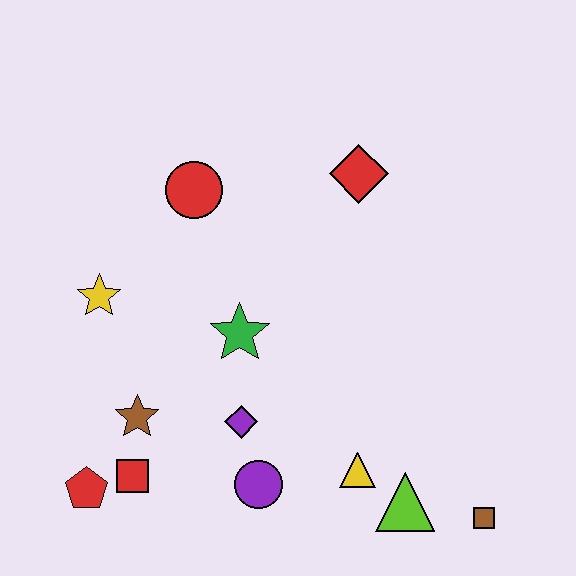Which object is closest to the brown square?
The lime triangle is closest to the brown square.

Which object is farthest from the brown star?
The brown square is farthest from the brown star.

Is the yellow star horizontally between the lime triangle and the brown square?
No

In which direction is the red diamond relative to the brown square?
The red diamond is above the brown square.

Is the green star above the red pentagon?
Yes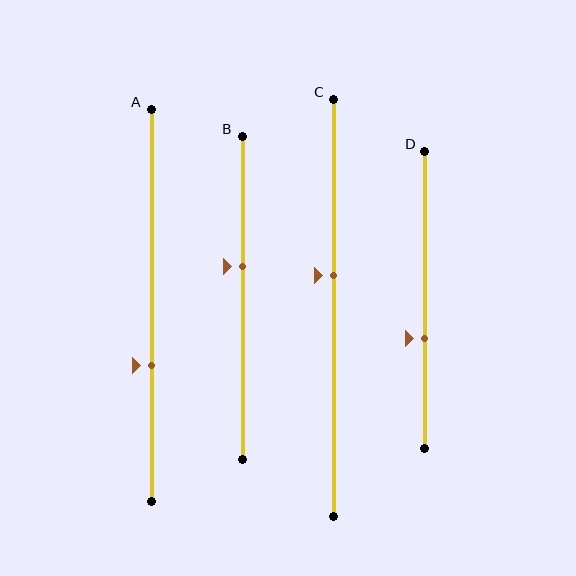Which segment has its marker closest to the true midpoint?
Segment C has its marker closest to the true midpoint.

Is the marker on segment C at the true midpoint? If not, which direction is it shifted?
No, the marker on segment C is shifted upward by about 8% of the segment length.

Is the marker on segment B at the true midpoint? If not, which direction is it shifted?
No, the marker on segment B is shifted upward by about 10% of the segment length.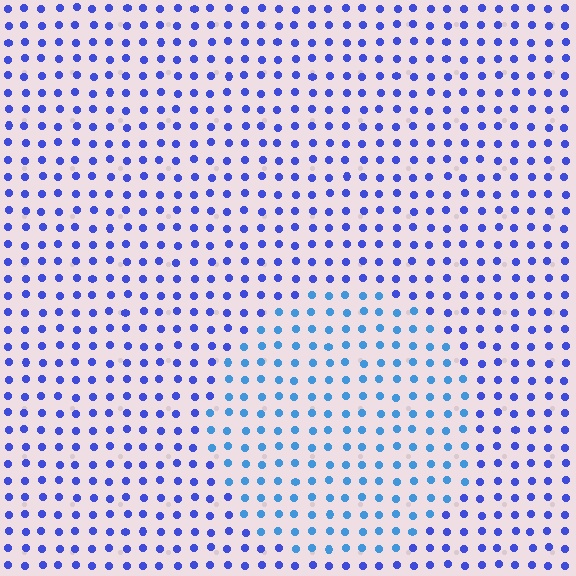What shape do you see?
I see a circle.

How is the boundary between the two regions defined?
The boundary is defined purely by a slight shift in hue (about 30 degrees). Spacing, size, and orientation are identical on both sides.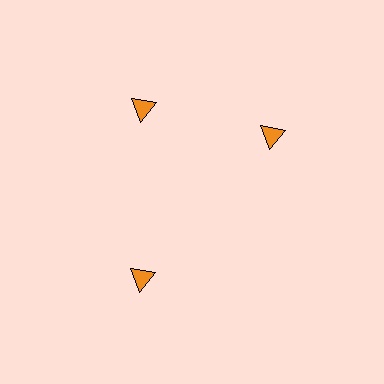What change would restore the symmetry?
The symmetry would be restored by rotating it back into even spacing with its neighbors so that all 3 triangles sit at equal angles and equal distance from the center.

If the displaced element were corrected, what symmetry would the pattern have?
It would have 3-fold rotational symmetry — the pattern would map onto itself every 120 degrees.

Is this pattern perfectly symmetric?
No. The 3 orange triangles are arranged in a ring, but one element near the 3 o'clock position is rotated out of alignment along the ring, breaking the 3-fold rotational symmetry.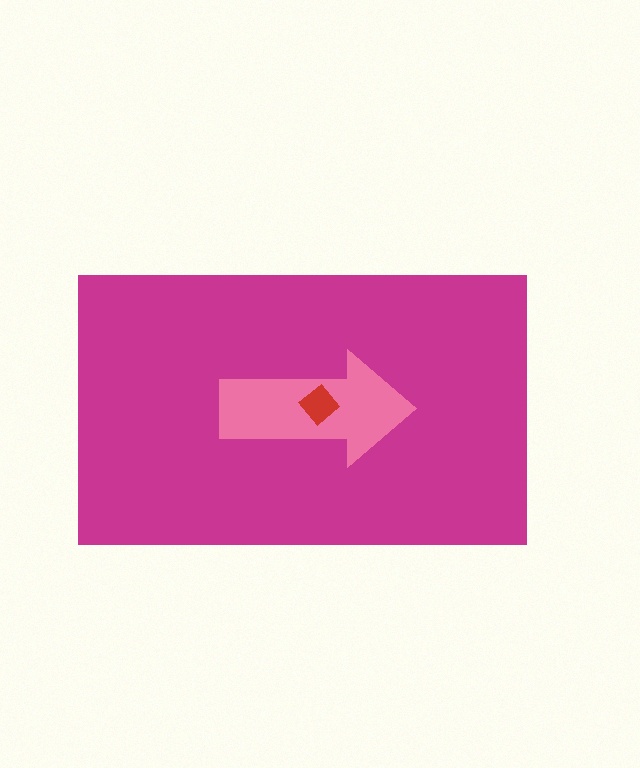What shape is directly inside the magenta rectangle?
The pink arrow.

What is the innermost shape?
The red diamond.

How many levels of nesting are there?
3.